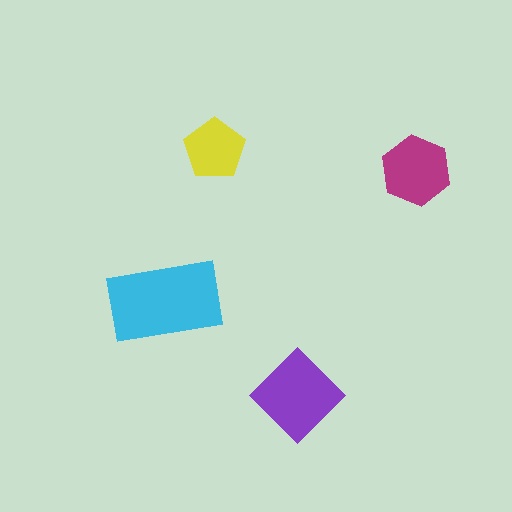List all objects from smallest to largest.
The yellow pentagon, the magenta hexagon, the purple diamond, the cyan rectangle.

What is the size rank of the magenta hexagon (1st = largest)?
3rd.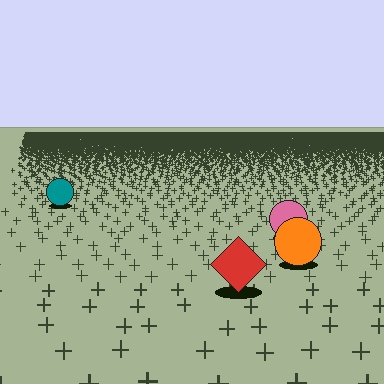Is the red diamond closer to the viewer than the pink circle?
Yes. The red diamond is closer — you can tell from the texture gradient: the ground texture is coarser near it.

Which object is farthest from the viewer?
The teal circle is farthest from the viewer. It appears smaller and the ground texture around it is denser.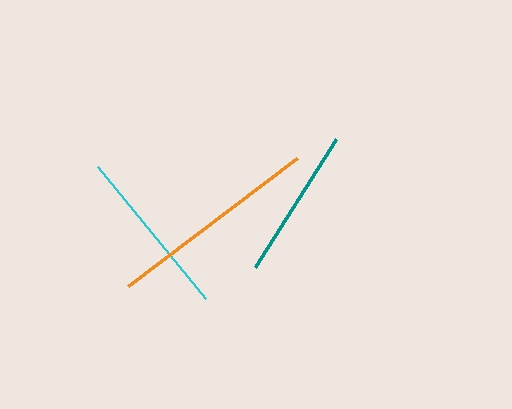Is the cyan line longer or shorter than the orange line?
The orange line is longer than the cyan line.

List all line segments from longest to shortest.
From longest to shortest: orange, cyan, teal.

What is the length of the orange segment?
The orange segment is approximately 212 pixels long.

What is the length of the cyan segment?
The cyan segment is approximately 171 pixels long.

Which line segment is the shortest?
The teal line is the shortest at approximately 152 pixels.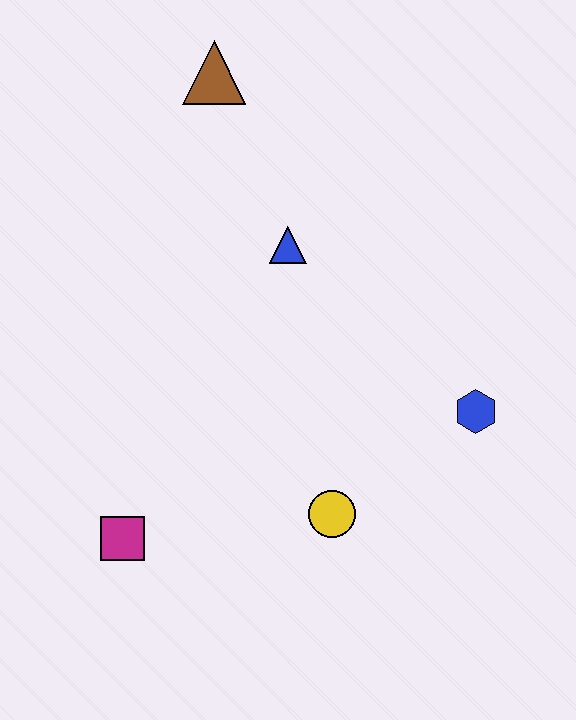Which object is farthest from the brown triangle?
The magenta square is farthest from the brown triangle.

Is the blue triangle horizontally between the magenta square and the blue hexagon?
Yes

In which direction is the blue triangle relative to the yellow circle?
The blue triangle is above the yellow circle.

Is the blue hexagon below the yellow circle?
No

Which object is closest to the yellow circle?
The blue hexagon is closest to the yellow circle.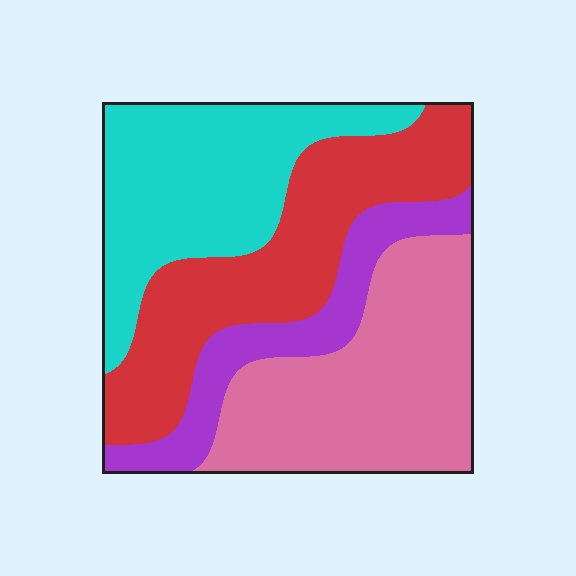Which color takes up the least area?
Purple, at roughly 15%.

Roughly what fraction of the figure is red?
Red covers about 30% of the figure.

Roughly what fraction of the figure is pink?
Pink covers 31% of the figure.